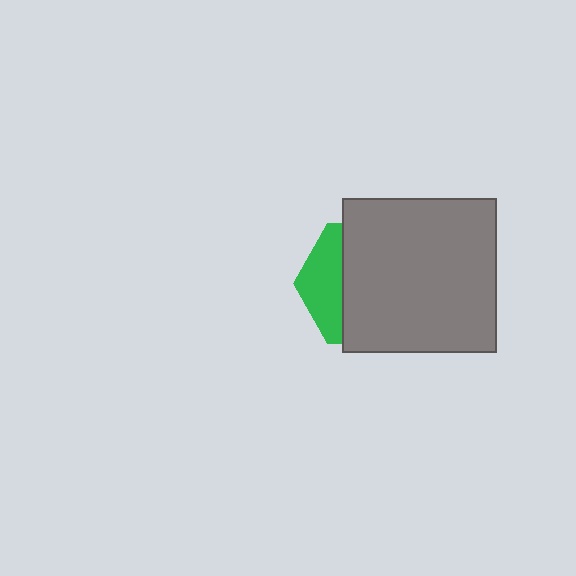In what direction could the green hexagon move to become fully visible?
The green hexagon could move left. That would shift it out from behind the gray square entirely.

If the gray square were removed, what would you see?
You would see the complete green hexagon.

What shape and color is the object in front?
The object in front is a gray square.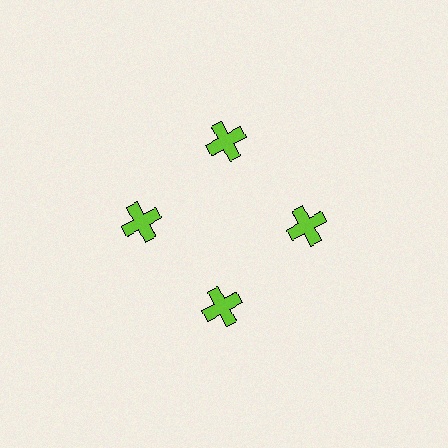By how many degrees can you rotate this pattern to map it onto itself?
The pattern maps onto itself every 90 degrees of rotation.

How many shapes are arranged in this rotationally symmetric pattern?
There are 4 shapes, arranged in 4 groups of 1.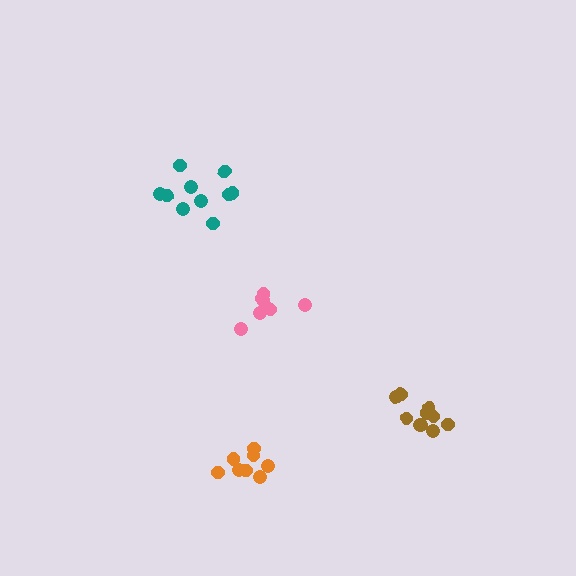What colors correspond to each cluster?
The clusters are colored: orange, brown, teal, pink.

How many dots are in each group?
Group 1: 8 dots, Group 2: 10 dots, Group 3: 10 dots, Group 4: 8 dots (36 total).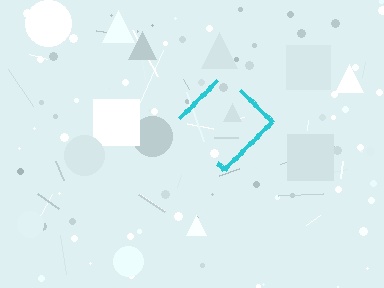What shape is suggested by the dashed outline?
The dashed outline suggests a diamond.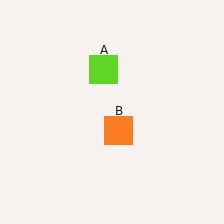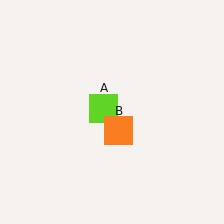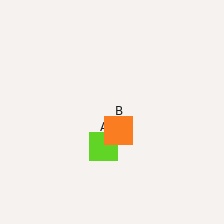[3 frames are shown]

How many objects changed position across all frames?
1 object changed position: lime square (object A).